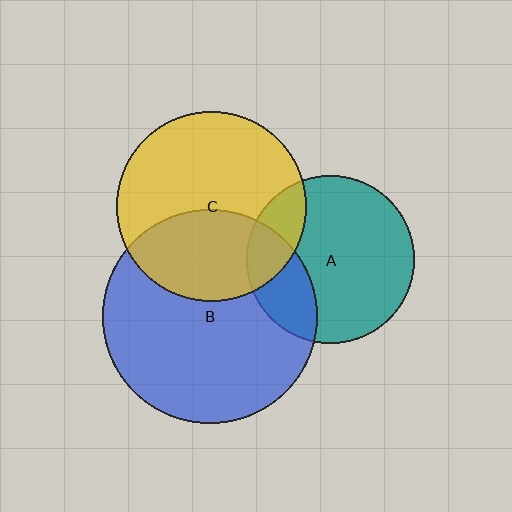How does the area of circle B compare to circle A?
Approximately 1.6 times.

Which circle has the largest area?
Circle B (blue).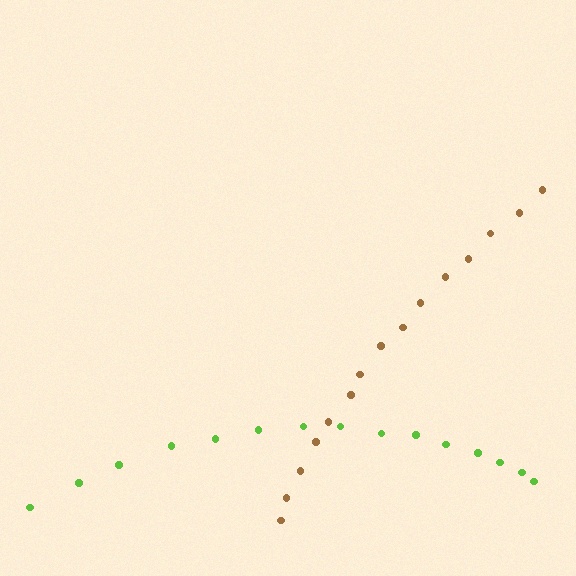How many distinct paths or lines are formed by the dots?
There are 2 distinct paths.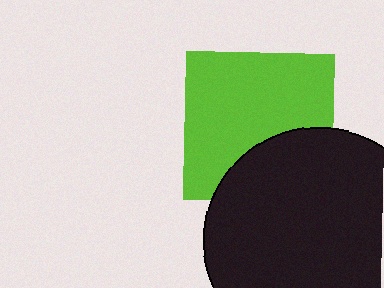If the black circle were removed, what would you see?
You would see the complete lime square.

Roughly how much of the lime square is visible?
Most of it is visible (roughly 69%).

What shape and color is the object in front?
The object in front is a black circle.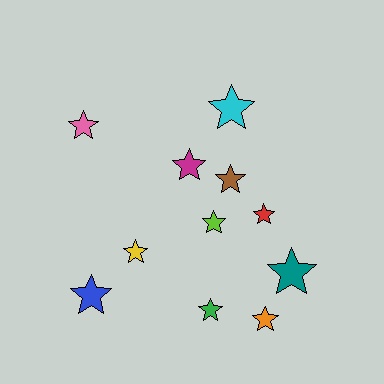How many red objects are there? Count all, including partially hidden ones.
There is 1 red object.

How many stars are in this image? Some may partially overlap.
There are 11 stars.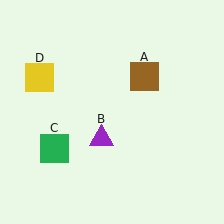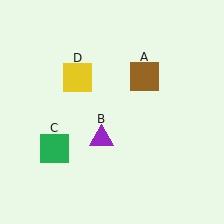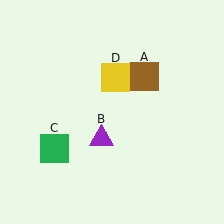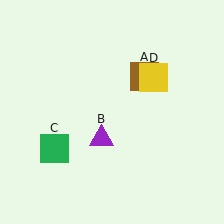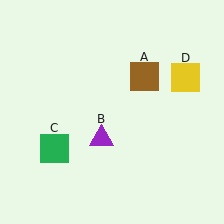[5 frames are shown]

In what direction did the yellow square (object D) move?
The yellow square (object D) moved right.